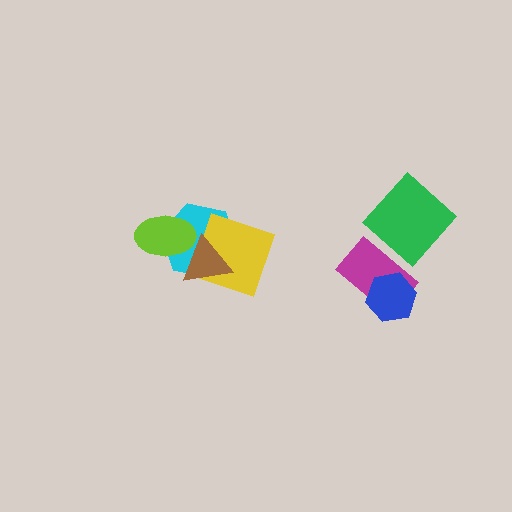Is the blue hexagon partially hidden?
No, no other shape covers it.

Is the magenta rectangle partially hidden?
Yes, it is partially covered by another shape.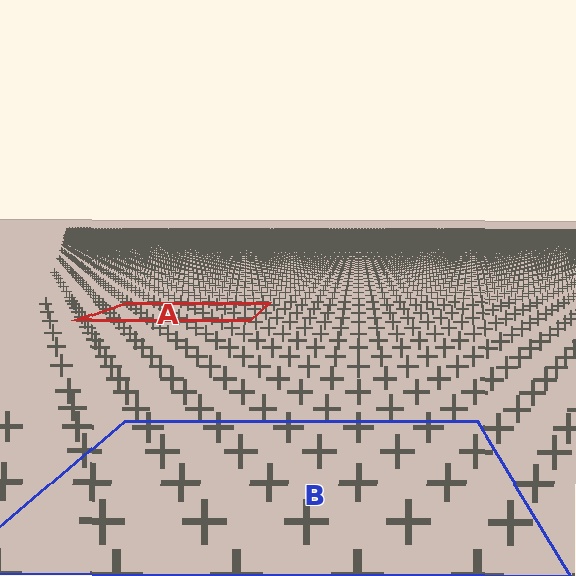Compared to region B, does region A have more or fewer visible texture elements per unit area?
Region A has more texture elements per unit area — they are packed more densely because it is farther away.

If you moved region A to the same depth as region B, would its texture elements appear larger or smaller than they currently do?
They would appear larger. At a closer depth, the same texture elements are projected at a bigger on-screen size.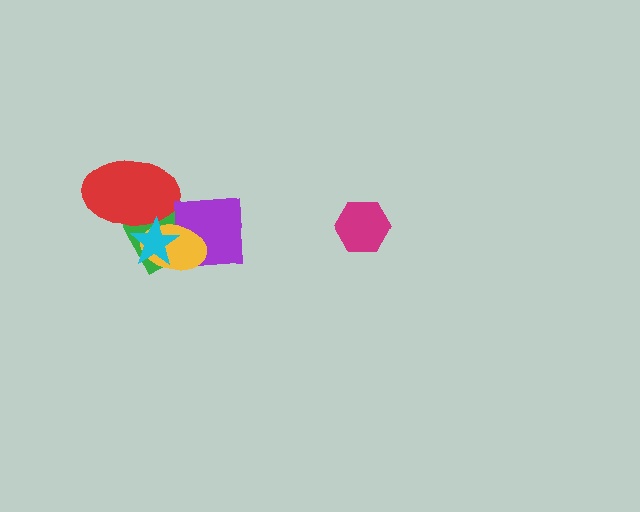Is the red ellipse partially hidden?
Yes, it is partially covered by another shape.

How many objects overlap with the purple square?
3 objects overlap with the purple square.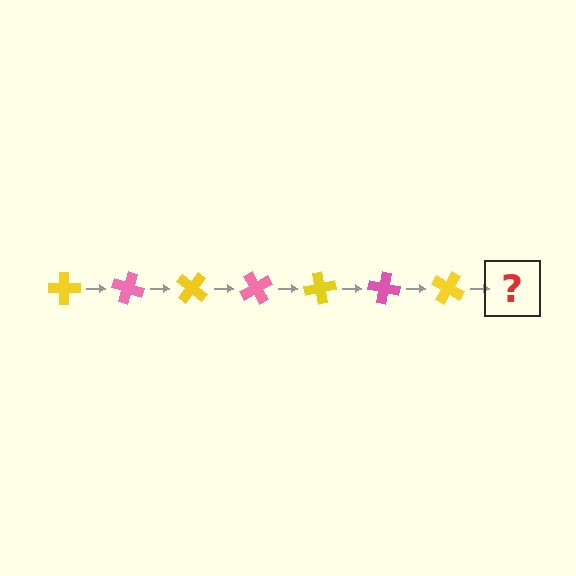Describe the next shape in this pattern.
It should be a pink cross, rotated 140 degrees from the start.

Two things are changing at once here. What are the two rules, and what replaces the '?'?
The two rules are that it rotates 20 degrees each step and the color cycles through yellow and pink. The '?' should be a pink cross, rotated 140 degrees from the start.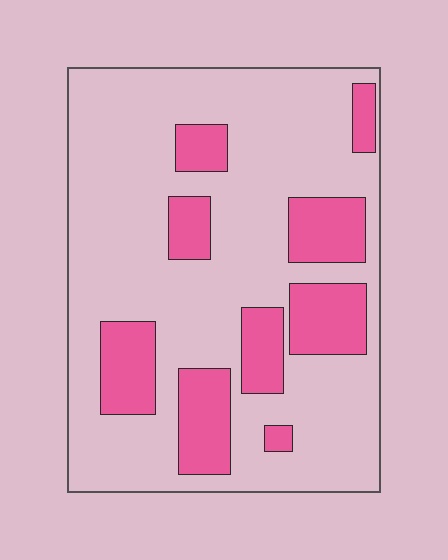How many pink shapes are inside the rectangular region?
9.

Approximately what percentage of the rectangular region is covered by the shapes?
Approximately 25%.